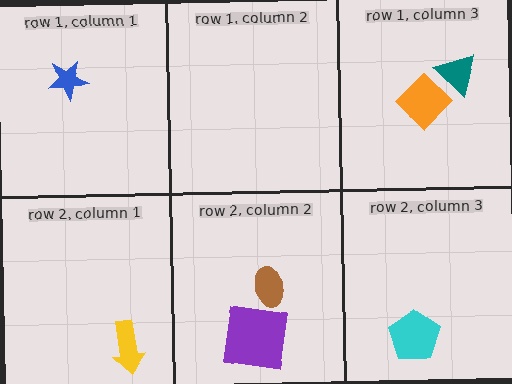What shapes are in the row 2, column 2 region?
The purple square, the brown ellipse.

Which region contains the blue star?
The row 1, column 1 region.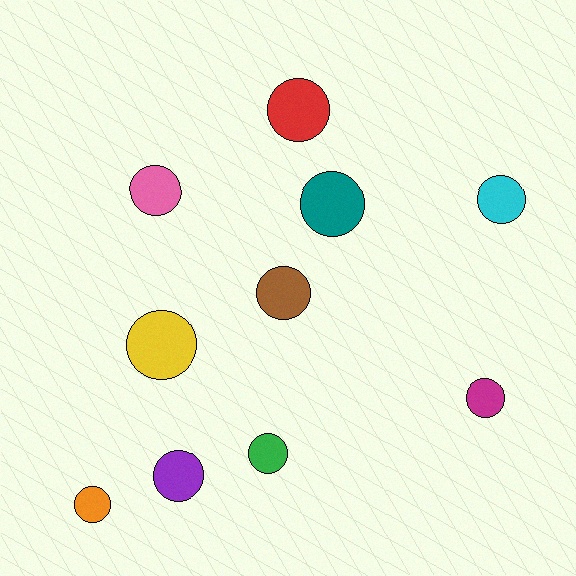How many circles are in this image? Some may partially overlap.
There are 10 circles.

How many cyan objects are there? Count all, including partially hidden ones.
There is 1 cyan object.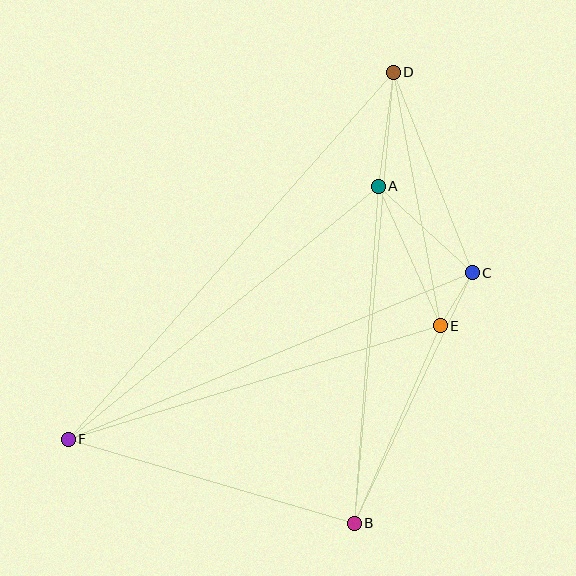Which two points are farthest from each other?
Points D and F are farthest from each other.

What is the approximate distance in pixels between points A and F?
The distance between A and F is approximately 400 pixels.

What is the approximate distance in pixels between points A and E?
The distance between A and E is approximately 153 pixels.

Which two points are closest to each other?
Points C and E are closest to each other.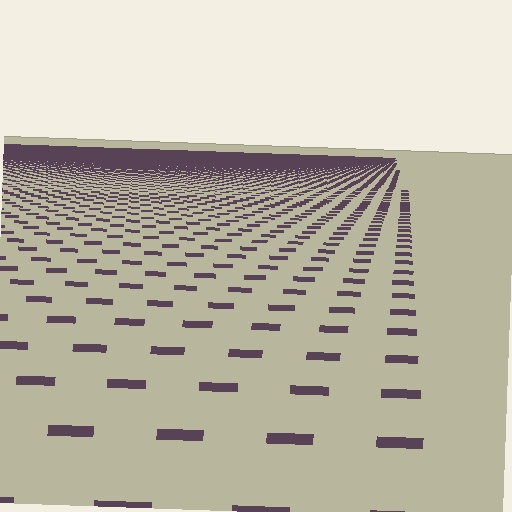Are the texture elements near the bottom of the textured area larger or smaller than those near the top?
Larger. Near the bottom, elements are closer to the viewer and appear at a bigger on-screen size.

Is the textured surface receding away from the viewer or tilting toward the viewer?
The surface is receding away from the viewer. Texture elements get smaller and denser toward the top.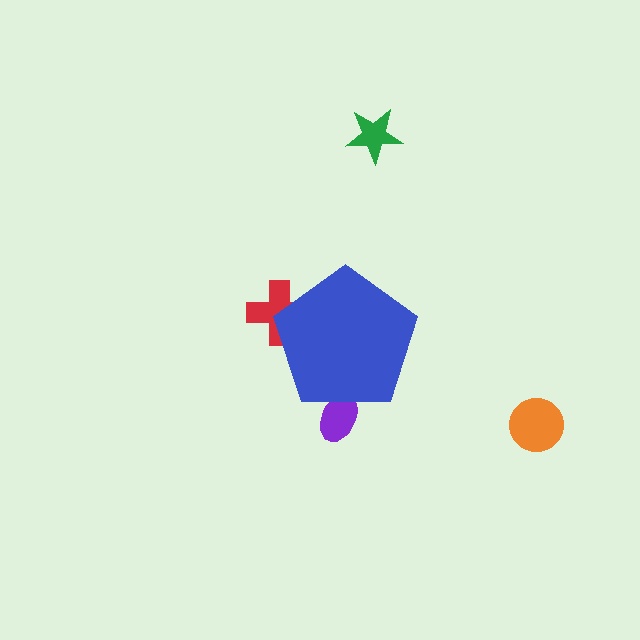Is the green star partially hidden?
No, the green star is fully visible.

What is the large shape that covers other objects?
A blue pentagon.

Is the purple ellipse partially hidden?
Yes, the purple ellipse is partially hidden behind the blue pentagon.